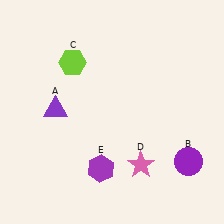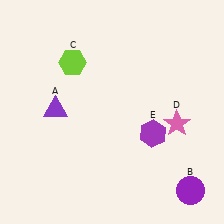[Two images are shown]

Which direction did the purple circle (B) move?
The purple circle (B) moved down.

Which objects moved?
The objects that moved are: the purple circle (B), the pink star (D), the purple hexagon (E).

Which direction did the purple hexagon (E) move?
The purple hexagon (E) moved right.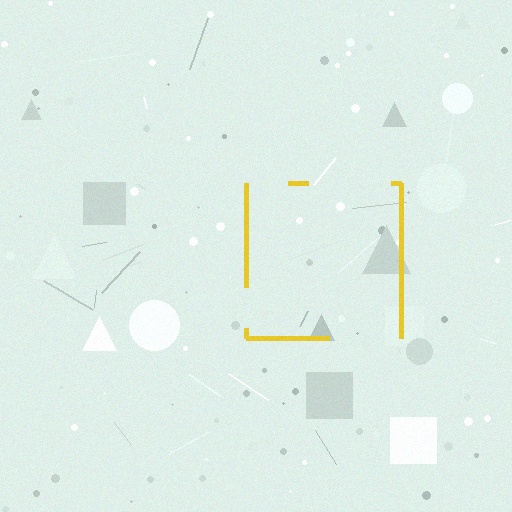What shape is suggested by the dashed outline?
The dashed outline suggests a square.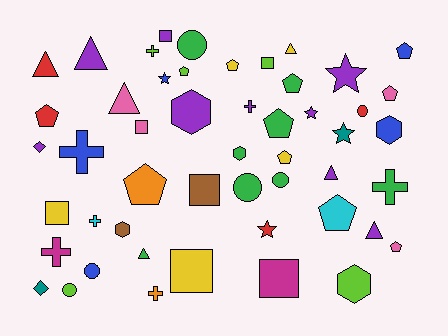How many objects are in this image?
There are 50 objects.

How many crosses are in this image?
There are 7 crosses.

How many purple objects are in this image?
There are 9 purple objects.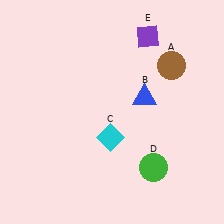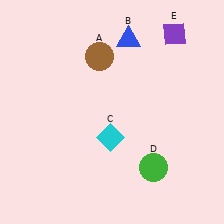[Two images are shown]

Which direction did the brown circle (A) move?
The brown circle (A) moved left.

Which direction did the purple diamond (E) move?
The purple diamond (E) moved right.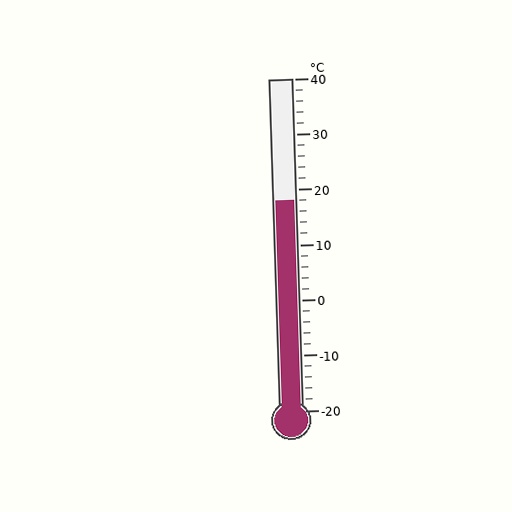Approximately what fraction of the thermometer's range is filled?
The thermometer is filled to approximately 65% of its range.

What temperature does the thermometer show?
The thermometer shows approximately 18°C.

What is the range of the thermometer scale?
The thermometer scale ranges from -20°C to 40°C.